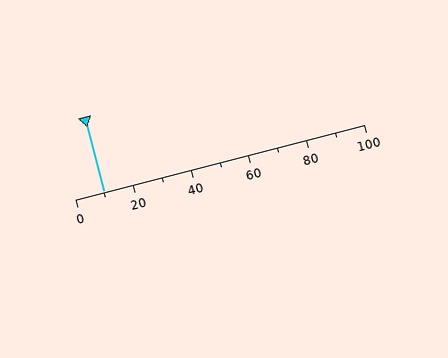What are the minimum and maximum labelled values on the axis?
The axis runs from 0 to 100.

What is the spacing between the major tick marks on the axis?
The major ticks are spaced 20 apart.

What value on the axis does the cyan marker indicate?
The marker indicates approximately 10.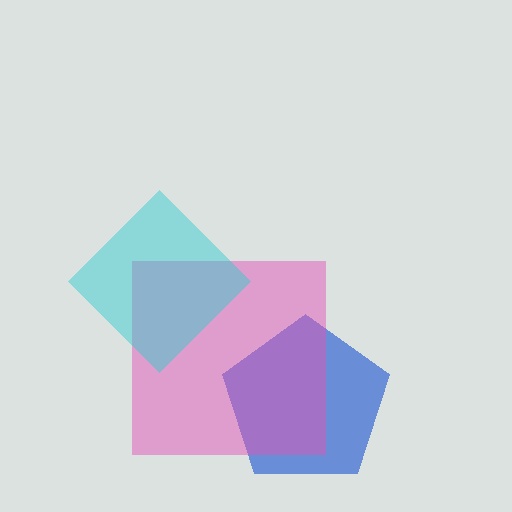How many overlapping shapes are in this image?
There are 3 overlapping shapes in the image.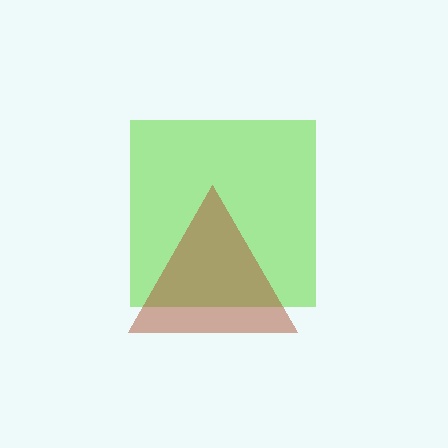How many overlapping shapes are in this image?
There are 2 overlapping shapes in the image.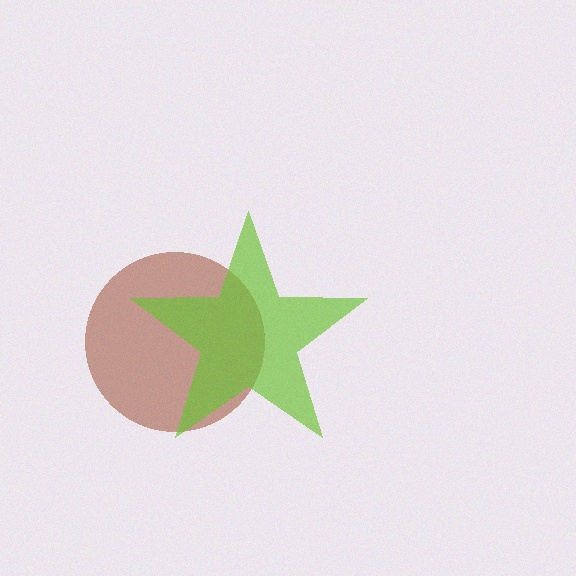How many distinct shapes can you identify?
There are 2 distinct shapes: a brown circle, a lime star.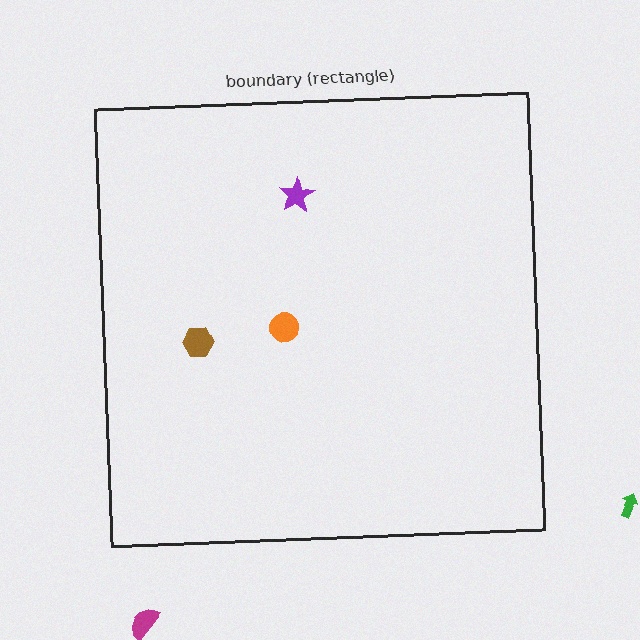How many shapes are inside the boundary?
3 inside, 2 outside.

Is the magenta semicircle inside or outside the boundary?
Outside.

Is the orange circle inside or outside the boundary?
Inside.